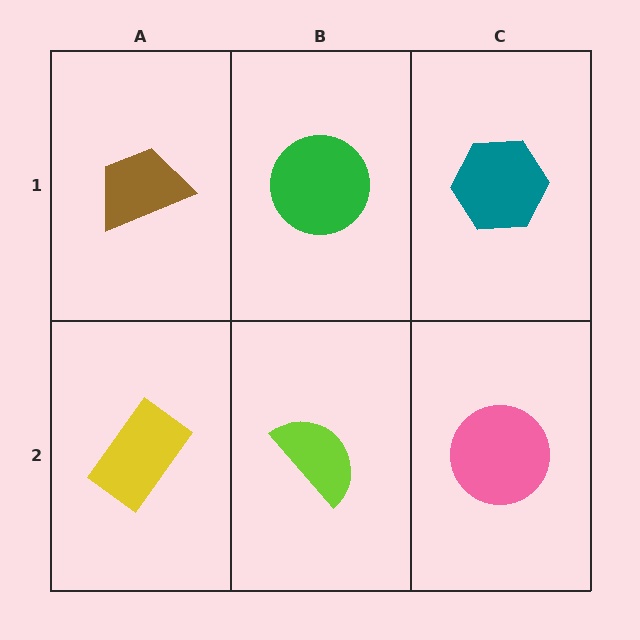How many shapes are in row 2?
3 shapes.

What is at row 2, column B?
A lime semicircle.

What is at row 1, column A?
A brown trapezoid.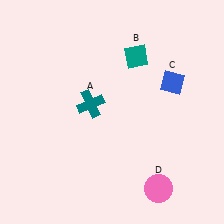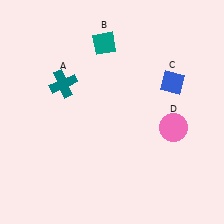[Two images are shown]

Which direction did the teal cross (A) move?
The teal cross (A) moved left.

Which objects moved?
The objects that moved are: the teal cross (A), the teal diamond (B), the pink circle (D).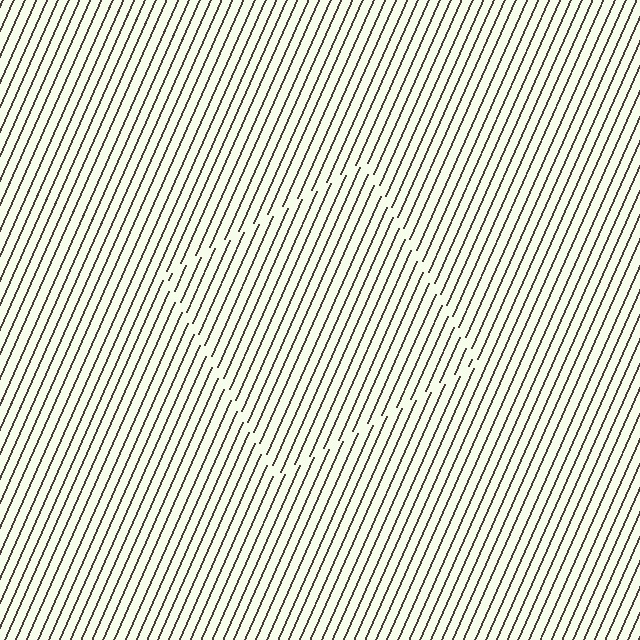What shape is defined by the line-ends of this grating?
An illusory square. The interior of the shape contains the same grating, shifted by half a period — the contour is defined by the phase discontinuity where line-ends from the inner and outer gratings abut.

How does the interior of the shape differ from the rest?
The interior of the shape contains the same grating, shifted by half a period — the contour is defined by the phase discontinuity where line-ends from the inner and outer gratings abut.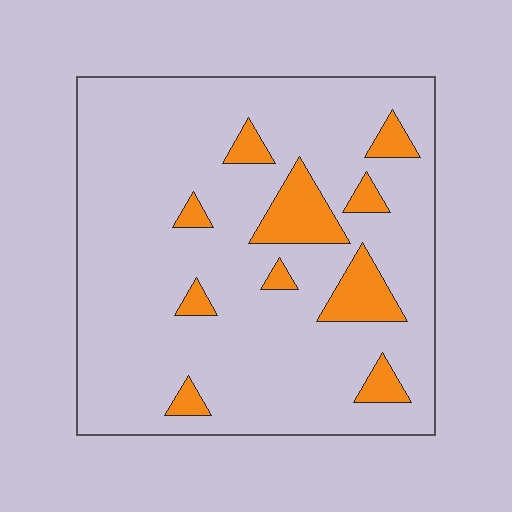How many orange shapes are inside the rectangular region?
10.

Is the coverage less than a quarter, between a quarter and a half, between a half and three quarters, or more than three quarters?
Less than a quarter.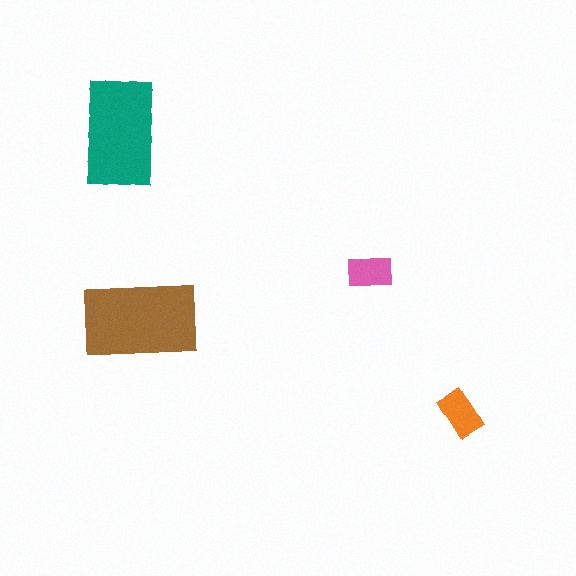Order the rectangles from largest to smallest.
the brown one, the teal one, the orange one, the pink one.